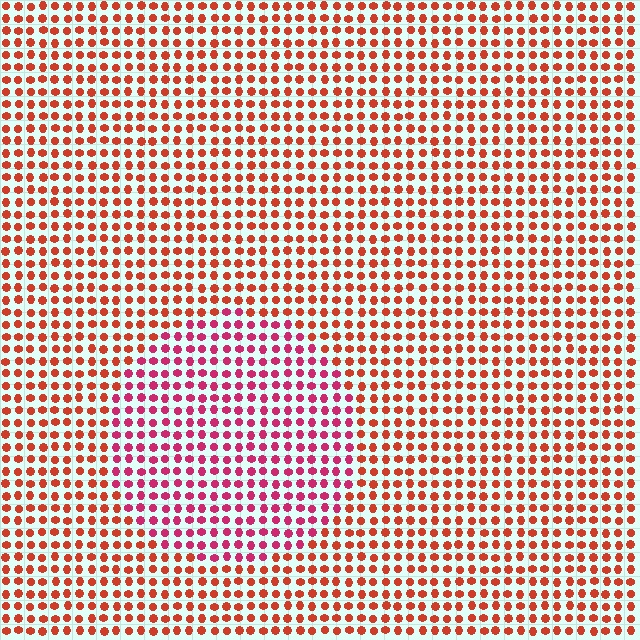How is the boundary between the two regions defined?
The boundary is defined purely by a slight shift in hue (about 34 degrees). Spacing, size, and orientation are identical on both sides.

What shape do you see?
I see a circle.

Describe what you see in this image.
The image is filled with small red elements in a uniform arrangement. A circle-shaped region is visible where the elements are tinted to a slightly different hue, forming a subtle color boundary.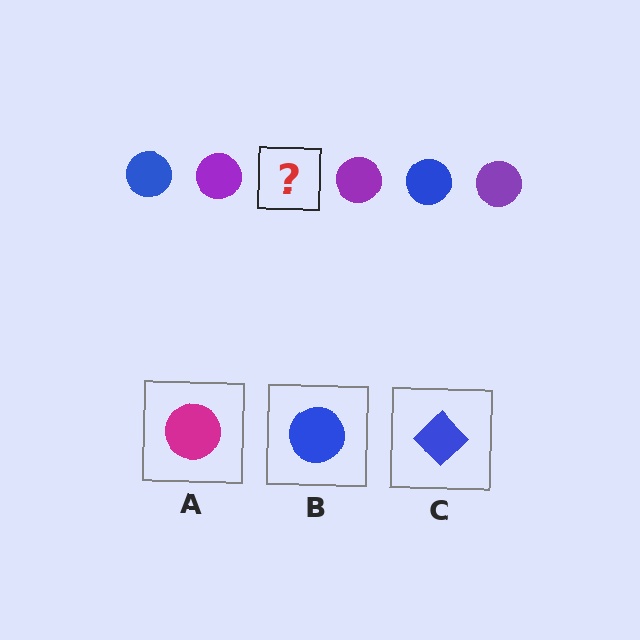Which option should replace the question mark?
Option B.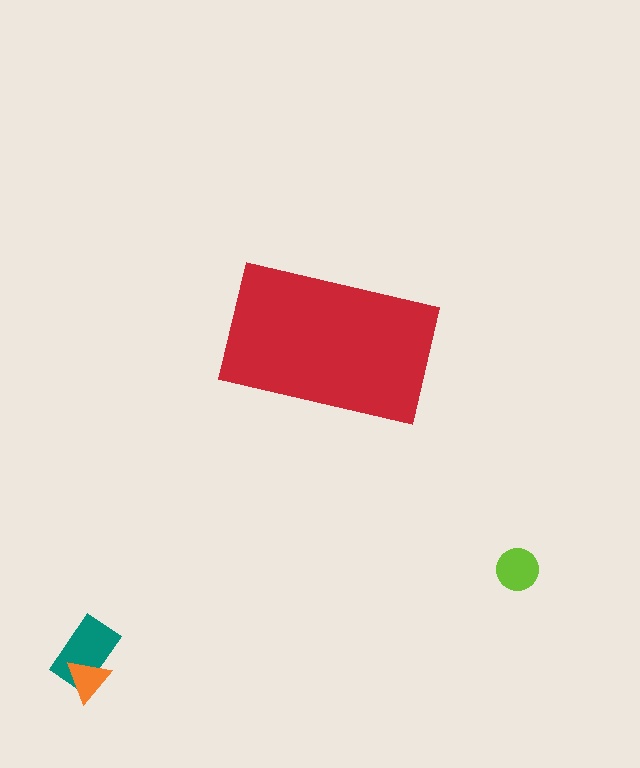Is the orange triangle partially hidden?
No, the orange triangle is fully visible.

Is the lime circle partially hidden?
No, the lime circle is fully visible.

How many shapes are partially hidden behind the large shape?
0 shapes are partially hidden.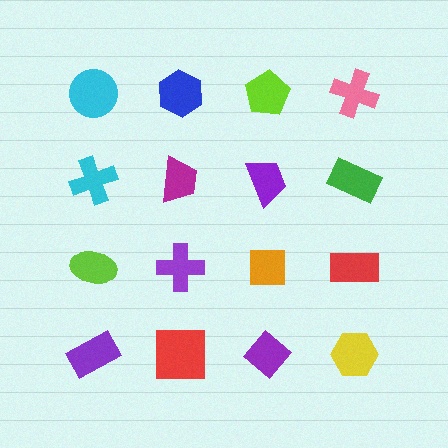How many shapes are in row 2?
4 shapes.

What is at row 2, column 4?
A green rectangle.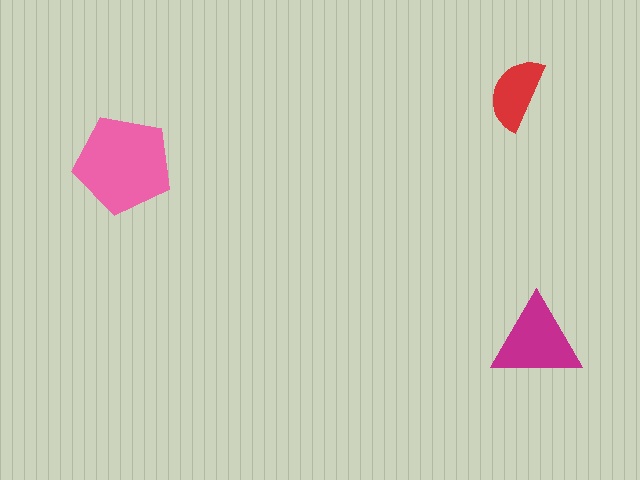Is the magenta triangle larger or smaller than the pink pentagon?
Smaller.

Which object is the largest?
The pink pentagon.